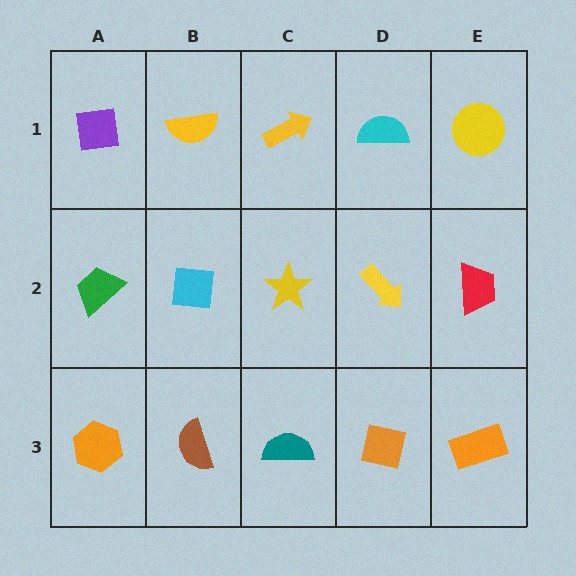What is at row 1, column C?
A yellow arrow.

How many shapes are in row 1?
5 shapes.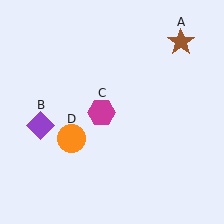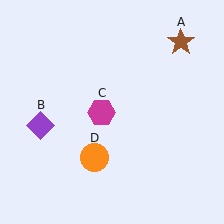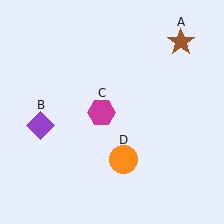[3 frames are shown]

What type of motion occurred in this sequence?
The orange circle (object D) rotated counterclockwise around the center of the scene.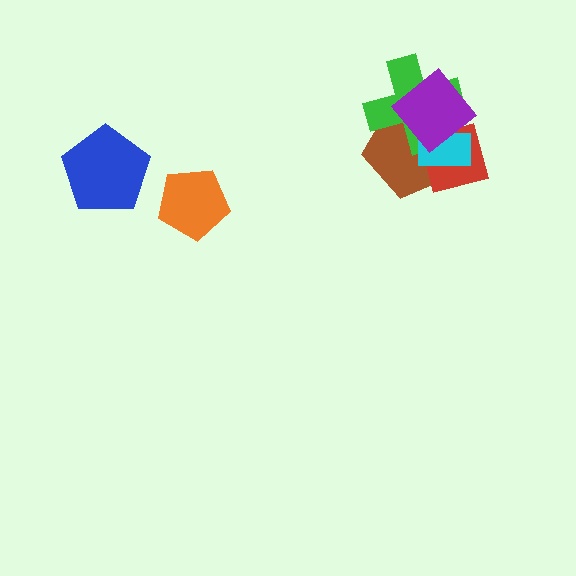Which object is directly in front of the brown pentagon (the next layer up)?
The red square is directly in front of the brown pentagon.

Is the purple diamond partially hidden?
No, no other shape covers it.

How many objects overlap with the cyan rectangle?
4 objects overlap with the cyan rectangle.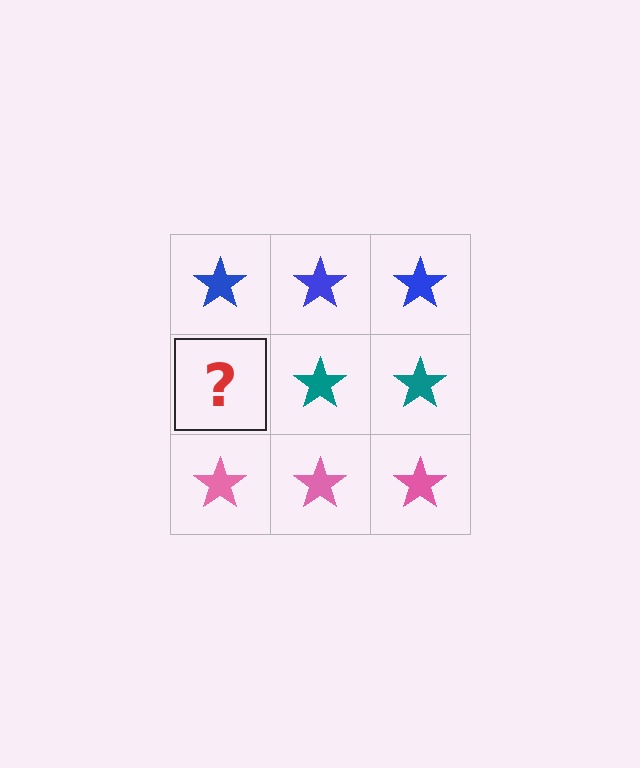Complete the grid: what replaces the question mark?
The question mark should be replaced with a teal star.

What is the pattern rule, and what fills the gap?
The rule is that each row has a consistent color. The gap should be filled with a teal star.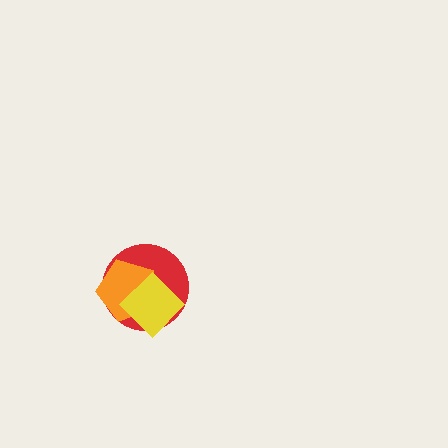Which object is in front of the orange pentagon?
The yellow diamond is in front of the orange pentagon.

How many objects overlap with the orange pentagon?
2 objects overlap with the orange pentagon.